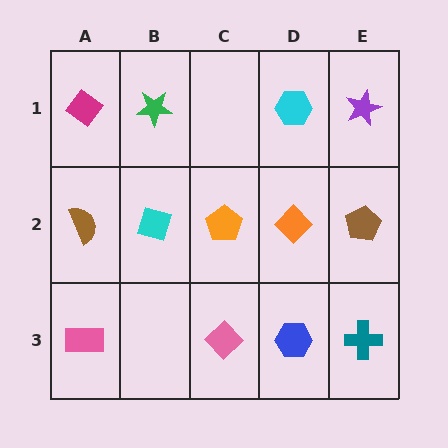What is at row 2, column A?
A brown semicircle.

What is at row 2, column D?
An orange diamond.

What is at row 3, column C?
A pink diamond.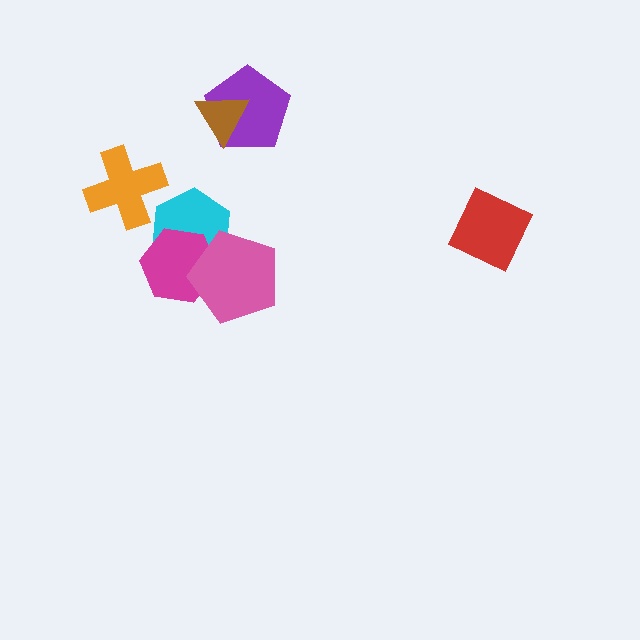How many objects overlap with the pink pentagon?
2 objects overlap with the pink pentagon.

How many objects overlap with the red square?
0 objects overlap with the red square.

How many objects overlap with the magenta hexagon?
2 objects overlap with the magenta hexagon.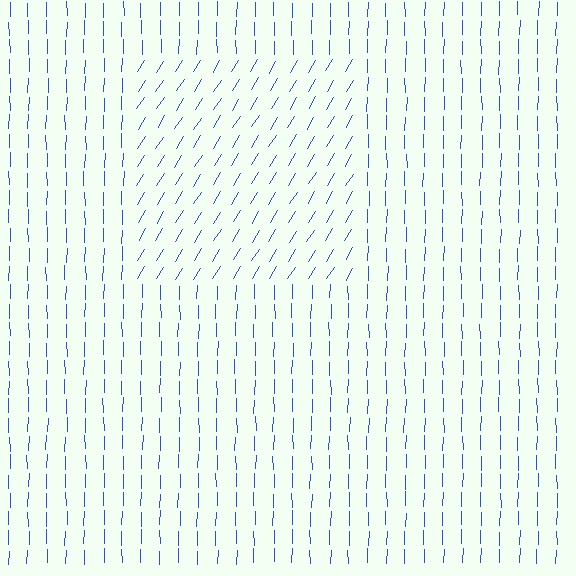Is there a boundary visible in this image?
Yes, there is a texture boundary formed by a change in line orientation.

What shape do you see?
I see a rectangle.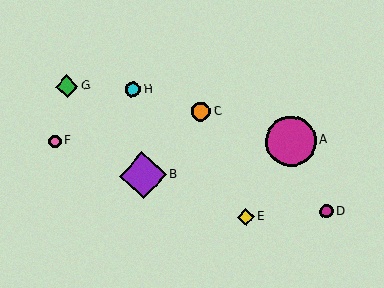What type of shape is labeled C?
Shape C is an orange circle.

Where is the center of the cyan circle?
The center of the cyan circle is at (133, 89).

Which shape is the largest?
The magenta circle (labeled A) is the largest.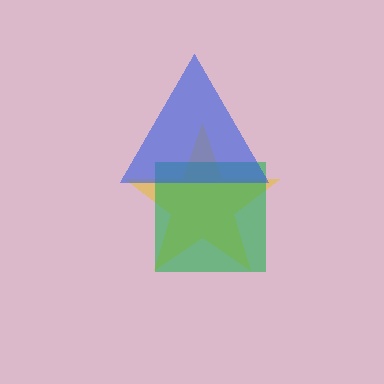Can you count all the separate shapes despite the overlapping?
Yes, there are 3 separate shapes.